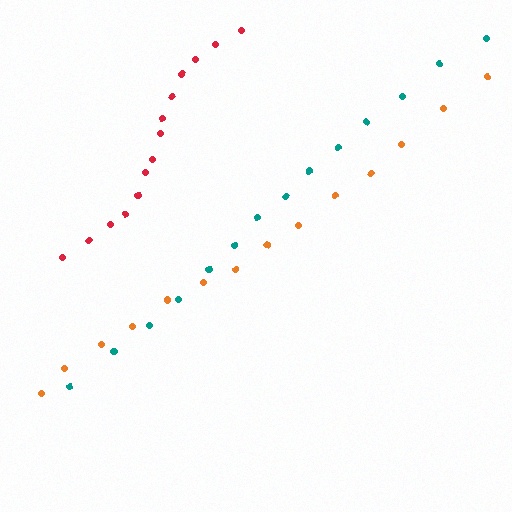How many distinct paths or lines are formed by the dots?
There are 3 distinct paths.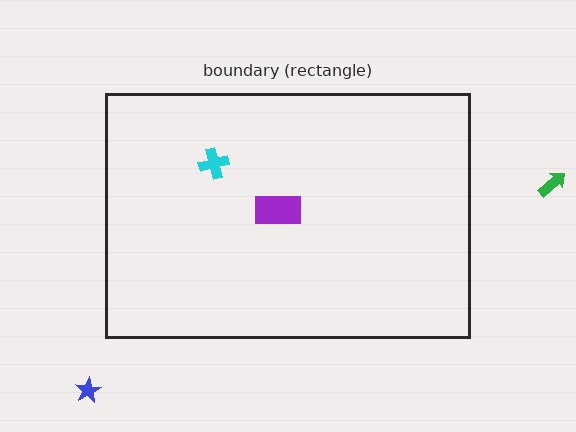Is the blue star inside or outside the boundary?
Outside.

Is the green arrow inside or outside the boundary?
Outside.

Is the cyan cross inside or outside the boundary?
Inside.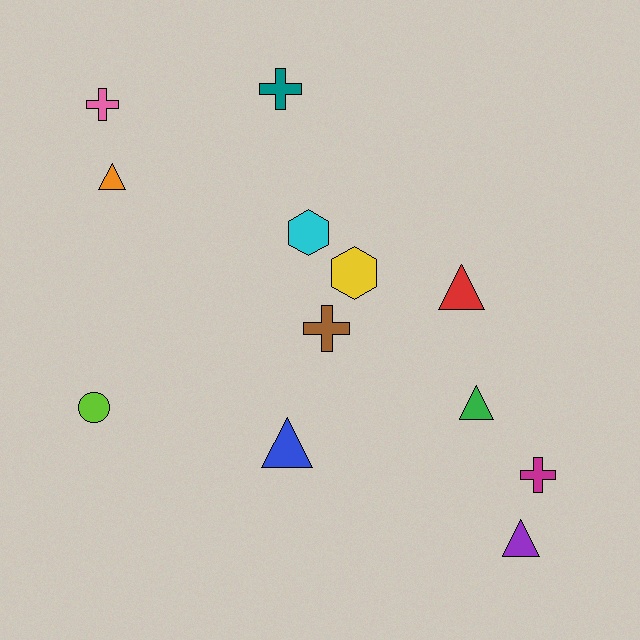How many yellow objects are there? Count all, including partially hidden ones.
There is 1 yellow object.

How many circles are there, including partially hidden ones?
There is 1 circle.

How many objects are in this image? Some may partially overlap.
There are 12 objects.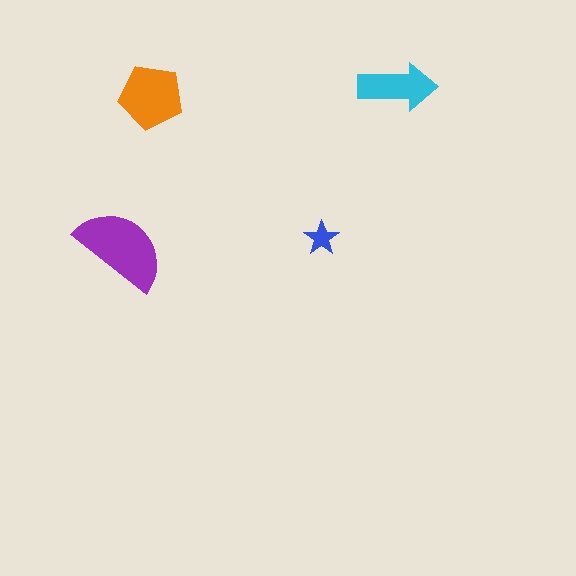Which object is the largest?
The purple semicircle.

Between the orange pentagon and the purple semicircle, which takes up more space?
The purple semicircle.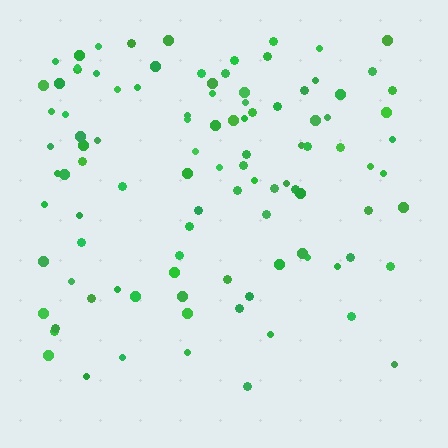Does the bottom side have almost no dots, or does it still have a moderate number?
Still a moderate number, just noticeably fewer than the top.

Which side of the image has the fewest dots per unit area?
The bottom.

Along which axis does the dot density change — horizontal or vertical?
Vertical.